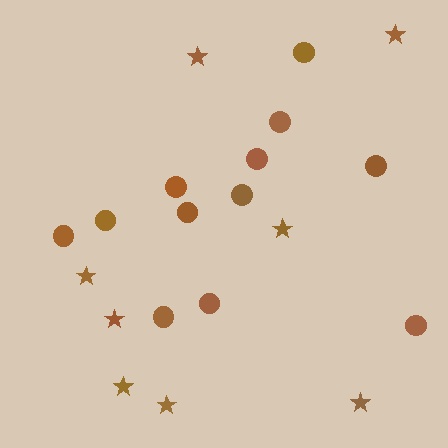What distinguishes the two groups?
There are 2 groups: one group of stars (8) and one group of circles (12).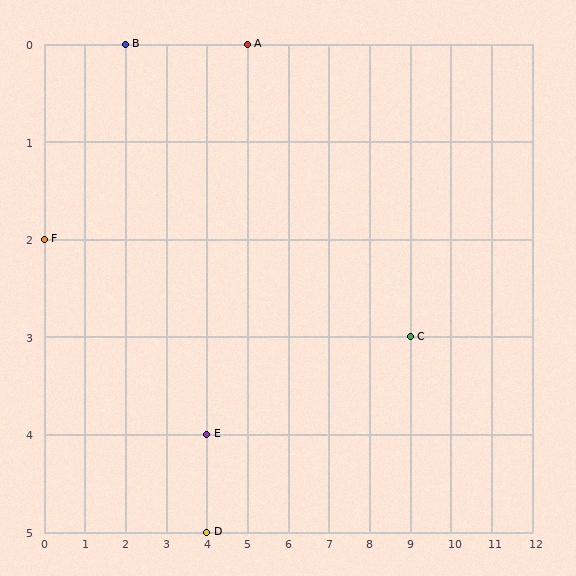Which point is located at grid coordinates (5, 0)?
Point A is at (5, 0).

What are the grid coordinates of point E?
Point E is at grid coordinates (4, 4).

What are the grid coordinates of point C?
Point C is at grid coordinates (9, 3).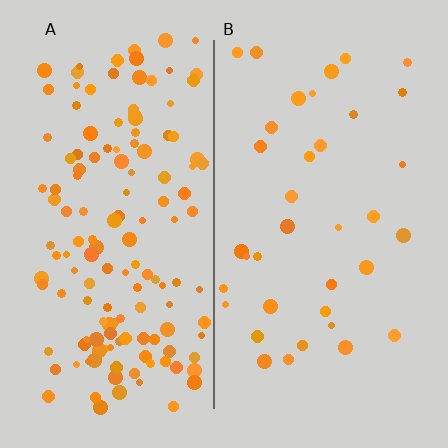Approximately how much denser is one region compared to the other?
Approximately 4.0× — region A over region B.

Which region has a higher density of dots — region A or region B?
A (the left).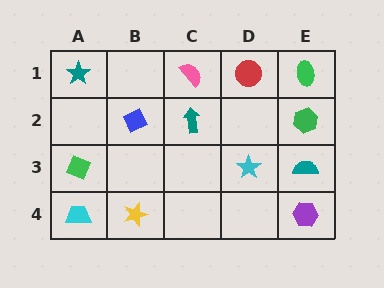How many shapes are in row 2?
3 shapes.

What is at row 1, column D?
A red circle.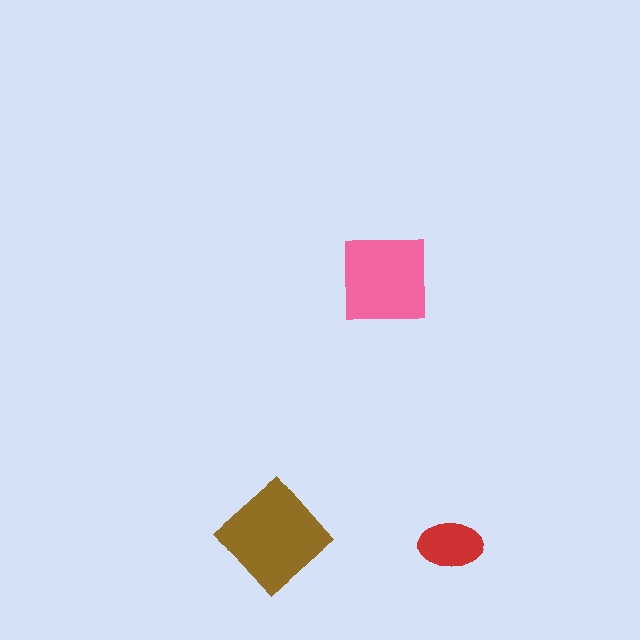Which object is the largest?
The brown diamond.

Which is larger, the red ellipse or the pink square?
The pink square.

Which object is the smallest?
The red ellipse.